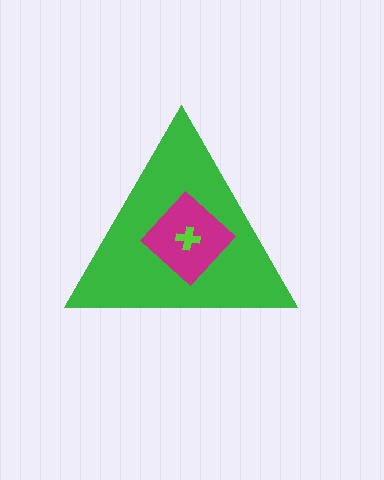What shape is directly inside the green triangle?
The magenta diamond.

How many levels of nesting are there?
3.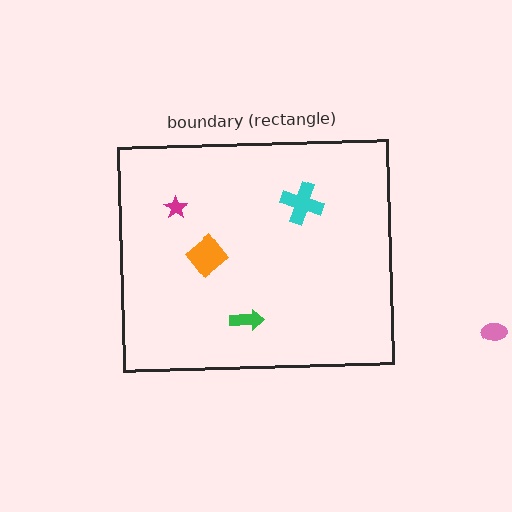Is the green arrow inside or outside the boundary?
Inside.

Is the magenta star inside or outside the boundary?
Inside.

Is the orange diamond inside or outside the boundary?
Inside.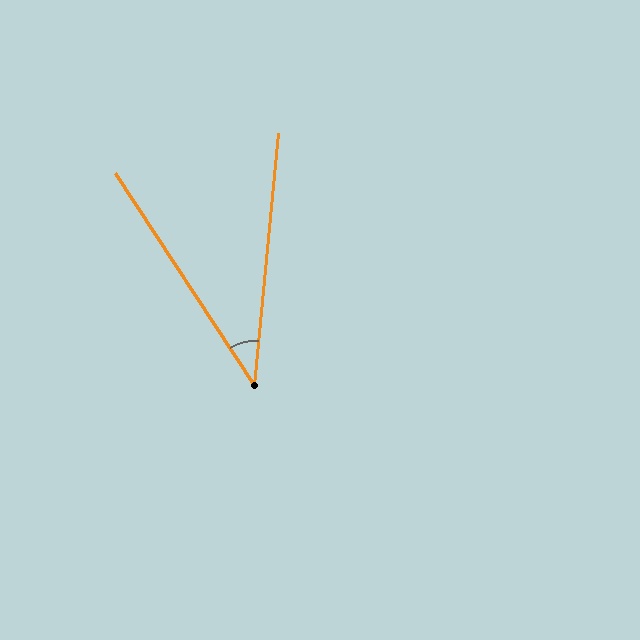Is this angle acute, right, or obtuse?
It is acute.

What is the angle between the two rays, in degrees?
Approximately 39 degrees.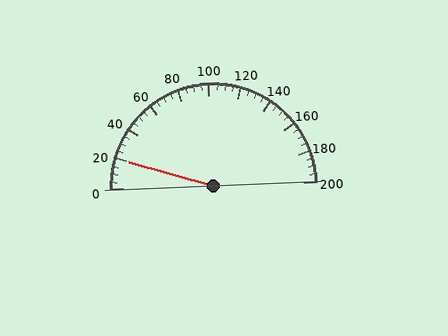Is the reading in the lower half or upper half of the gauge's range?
The reading is in the lower half of the range (0 to 200).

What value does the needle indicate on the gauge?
The needle indicates approximately 20.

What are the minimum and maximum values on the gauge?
The gauge ranges from 0 to 200.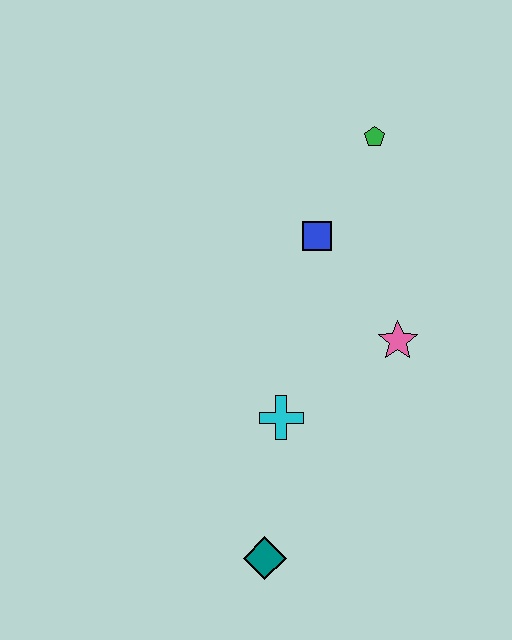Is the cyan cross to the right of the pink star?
No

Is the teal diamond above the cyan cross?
No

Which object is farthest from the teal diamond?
The green pentagon is farthest from the teal diamond.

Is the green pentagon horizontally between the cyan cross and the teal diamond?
No